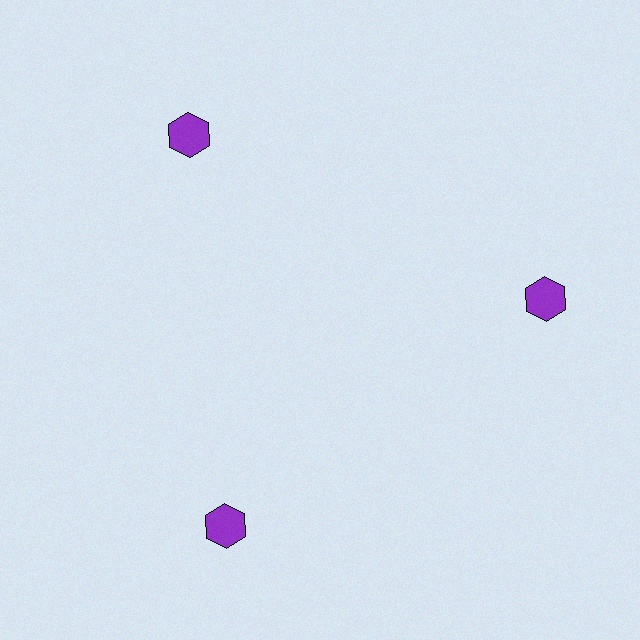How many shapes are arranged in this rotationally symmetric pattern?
There are 3 shapes, arranged in 3 groups of 1.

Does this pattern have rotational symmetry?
Yes, this pattern has 3-fold rotational symmetry. It looks the same after rotating 120 degrees around the center.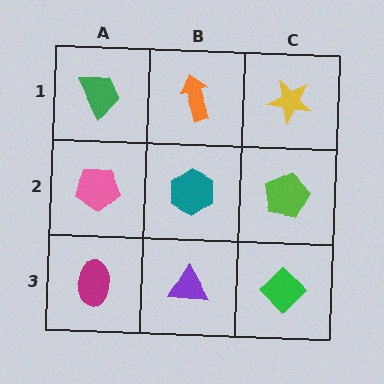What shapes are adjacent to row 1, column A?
A pink pentagon (row 2, column A), an orange arrow (row 1, column B).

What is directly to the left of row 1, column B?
A green trapezoid.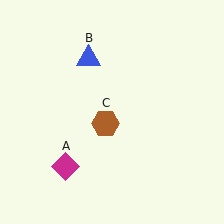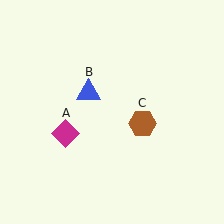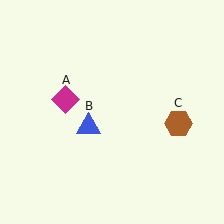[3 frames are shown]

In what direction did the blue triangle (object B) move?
The blue triangle (object B) moved down.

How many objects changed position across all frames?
3 objects changed position: magenta diamond (object A), blue triangle (object B), brown hexagon (object C).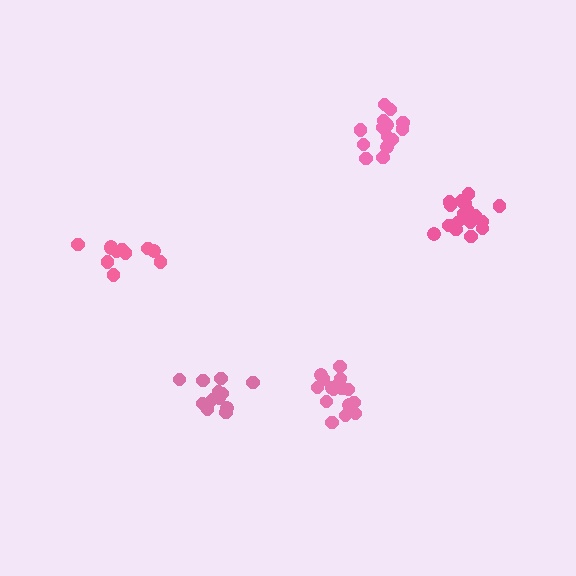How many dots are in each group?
Group 1: 14 dots, Group 2: 13 dots, Group 3: 17 dots, Group 4: 11 dots, Group 5: 17 dots (72 total).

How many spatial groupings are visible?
There are 5 spatial groupings.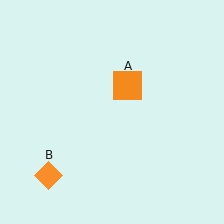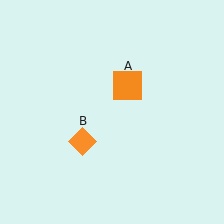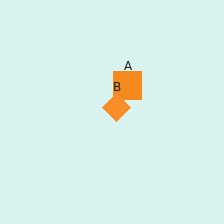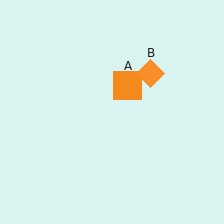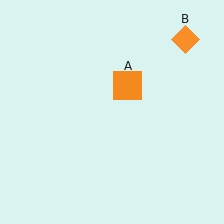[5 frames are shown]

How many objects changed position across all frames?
1 object changed position: orange diamond (object B).